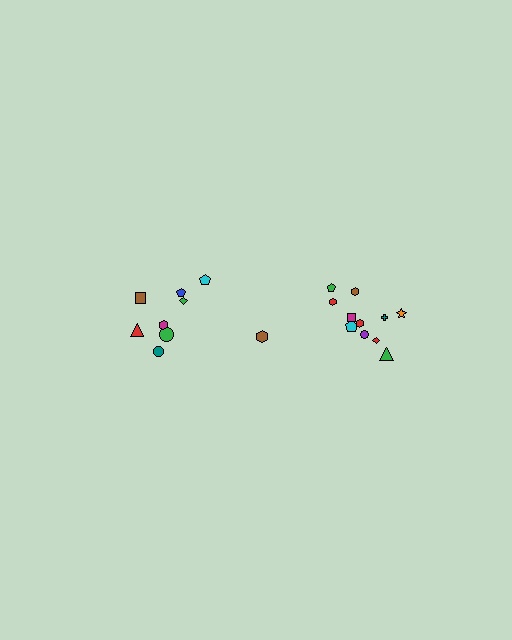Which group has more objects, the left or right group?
The right group.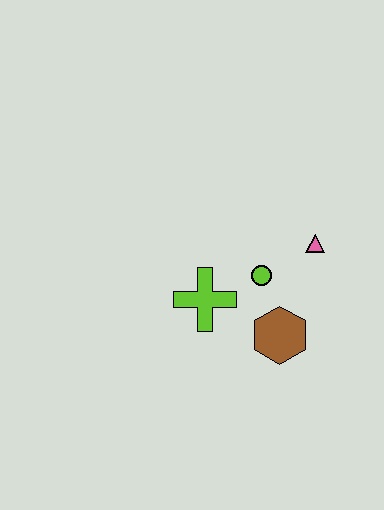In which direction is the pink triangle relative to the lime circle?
The pink triangle is to the right of the lime circle.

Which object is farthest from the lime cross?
The pink triangle is farthest from the lime cross.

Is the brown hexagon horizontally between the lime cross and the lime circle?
No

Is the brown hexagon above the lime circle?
No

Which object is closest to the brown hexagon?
The lime circle is closest to the brown hexagon.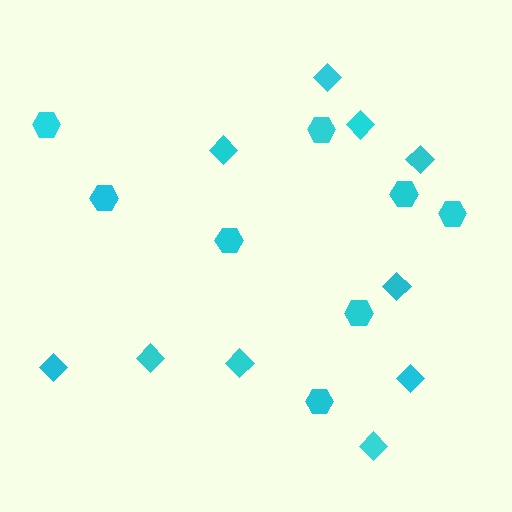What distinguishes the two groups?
There are 2 groups: one group of hexagons (8) and one group of diamonds (10).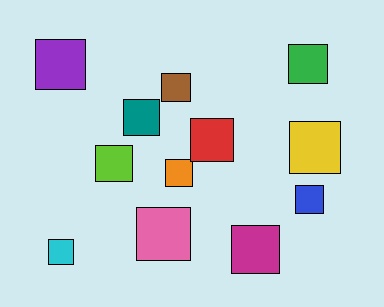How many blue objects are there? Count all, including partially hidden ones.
There is 1 blue object.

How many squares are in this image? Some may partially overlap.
There are 12 squares.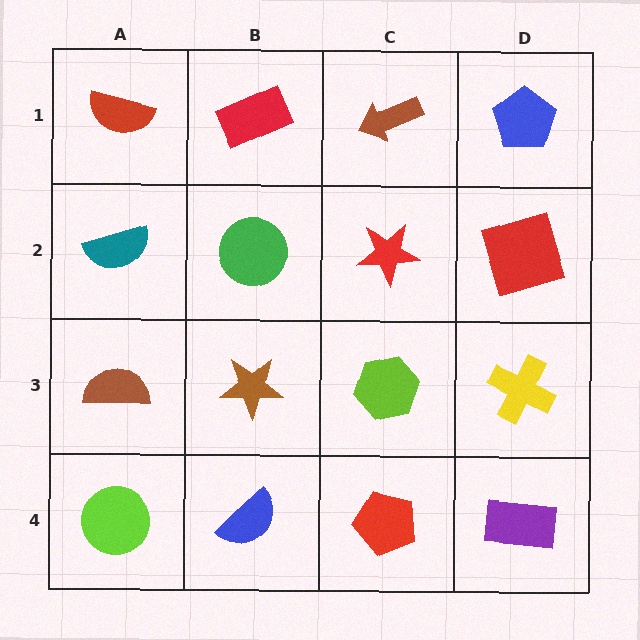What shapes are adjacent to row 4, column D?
A yellow cross (row 3, column D), a red pentagon (row 4, column C).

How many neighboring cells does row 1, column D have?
2.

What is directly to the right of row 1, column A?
A red rectangle.